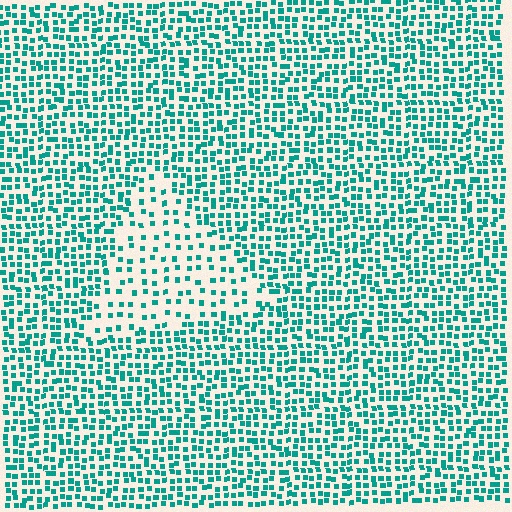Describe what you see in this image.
The image contains small teal elements arranged at two different densities. A triangle-shaped region is visible where the elements are less densely packed than the surrounding area.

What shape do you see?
I see a triangle.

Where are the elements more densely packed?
The elements are more densely packed outside the triangle boundary.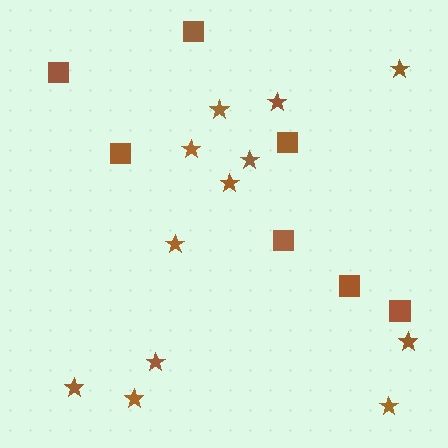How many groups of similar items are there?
There are 2 groups: one group of stars (12) and one group of squares (7).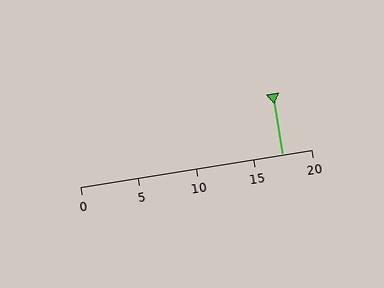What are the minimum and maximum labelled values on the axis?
The axis runs from 0 to 20.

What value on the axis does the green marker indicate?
The marker indicates approximately 17.5.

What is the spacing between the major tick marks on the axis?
The major ticks are spaced 5 apart.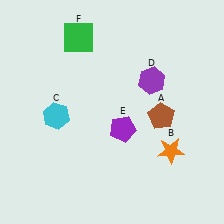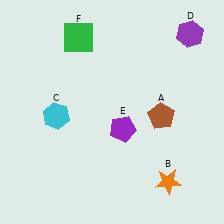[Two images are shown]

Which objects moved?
The objects that moved are: the orange star (B), the purple hexagon (D).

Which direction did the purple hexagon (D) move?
The purple hexagon (D) moved up.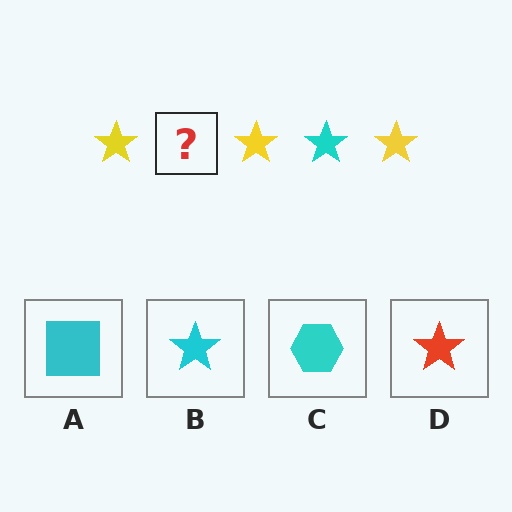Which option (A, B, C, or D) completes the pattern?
B.